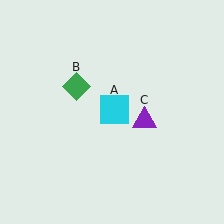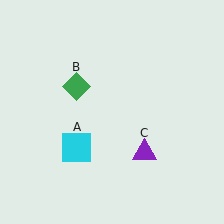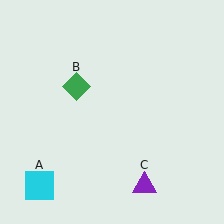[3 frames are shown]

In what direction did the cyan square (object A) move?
The cyan square (object A) moved down and to the left.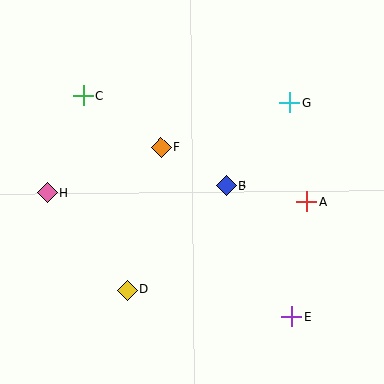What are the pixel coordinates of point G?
Point G is at (290, 103).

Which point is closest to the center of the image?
Point B at (226, 186) is closest to the center.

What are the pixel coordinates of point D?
Point D is at (127, 290).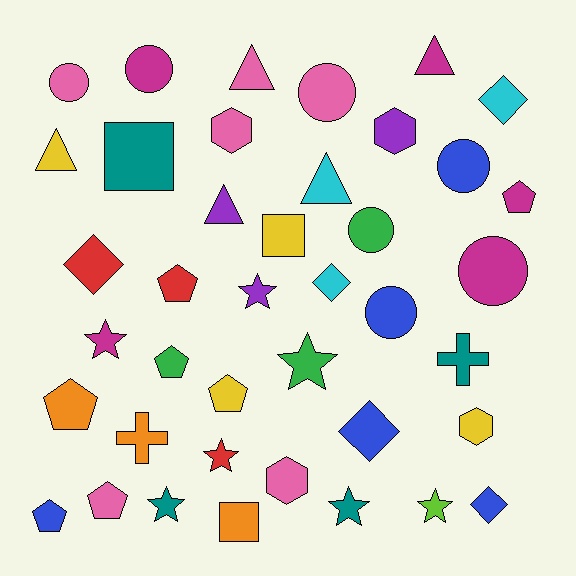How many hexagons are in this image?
There are 4 hexagons.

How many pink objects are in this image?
There are 6 pink objects.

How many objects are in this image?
There are 40 objects.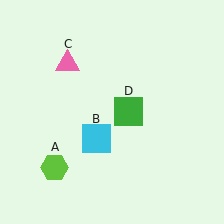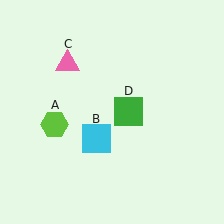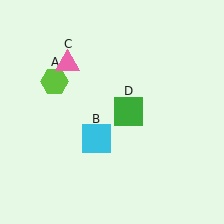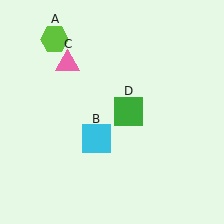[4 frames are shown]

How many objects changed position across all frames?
1 object changed position: lime hexagon (object A).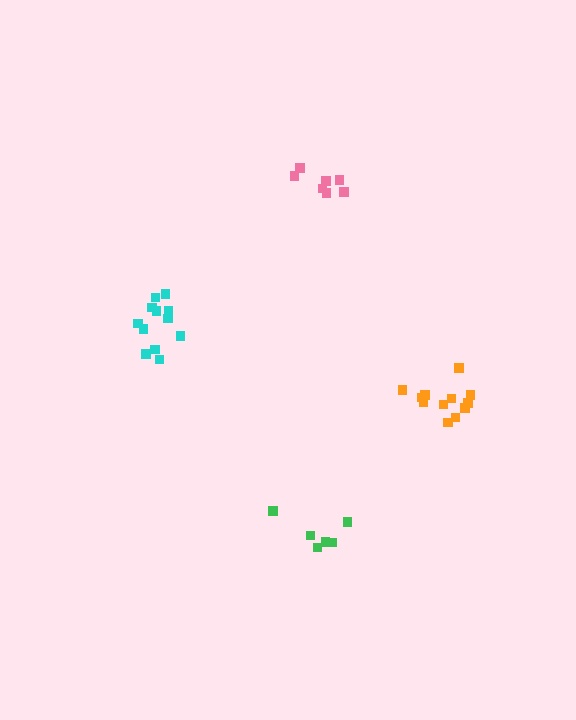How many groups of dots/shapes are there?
There are 4 groups.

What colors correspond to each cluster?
The clusters are colored: pink, green, orange, cyan.